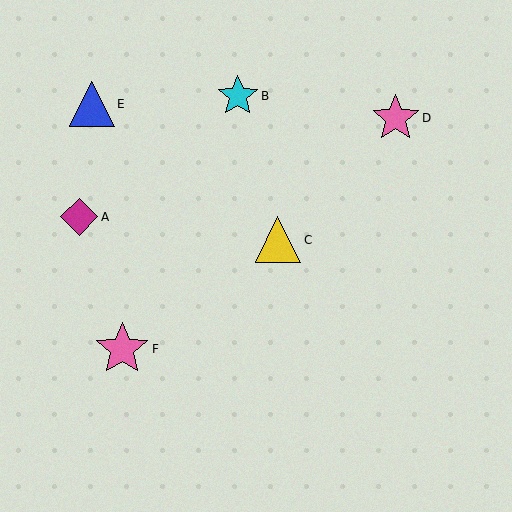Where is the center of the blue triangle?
The center of the blue triangle is at (92, 104).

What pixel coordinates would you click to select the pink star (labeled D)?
Click at (396, 118) to select the pink star D.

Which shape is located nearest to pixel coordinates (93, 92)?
The blue triangle (labeled E) at (92, 104) is nearest to that location.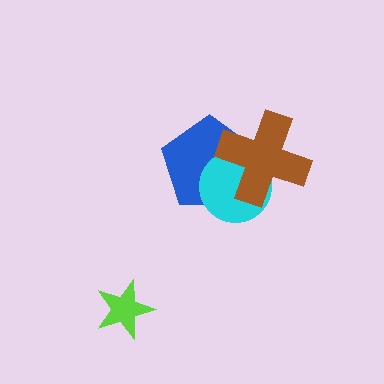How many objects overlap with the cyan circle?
2 objects overlap with the cyan circle.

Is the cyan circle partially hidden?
Yes, it is partially covered by another shape.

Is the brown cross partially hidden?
No, no other shape covers it.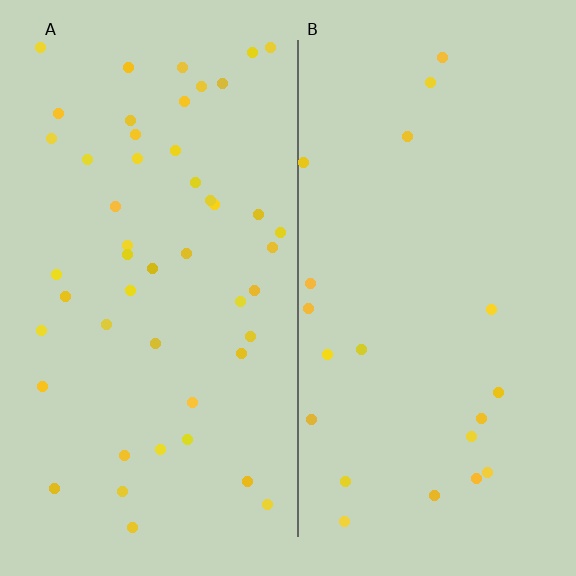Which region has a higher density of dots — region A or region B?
A (the left).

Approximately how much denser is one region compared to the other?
Approximately 2.4× — region A over region B.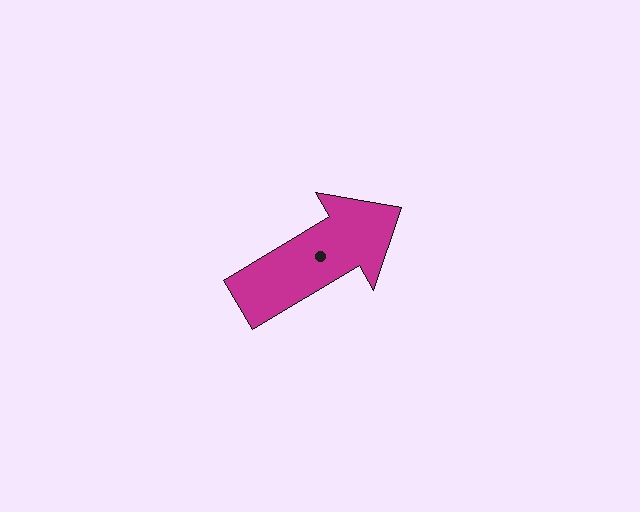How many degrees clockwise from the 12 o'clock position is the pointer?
Approximately 59 degrees.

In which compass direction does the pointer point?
Northeast.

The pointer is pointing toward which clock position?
Roughly 2 o'clock.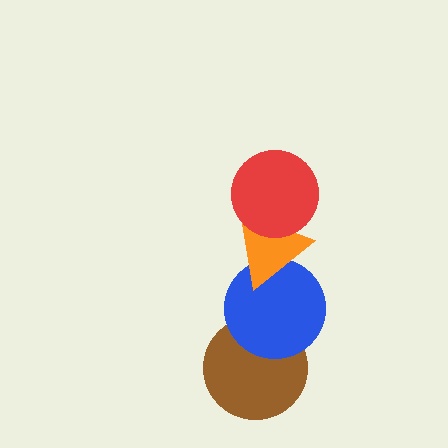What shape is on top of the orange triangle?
The red circle is on top of the orange triangle.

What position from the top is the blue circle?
The blue circle is 3rd from the top.